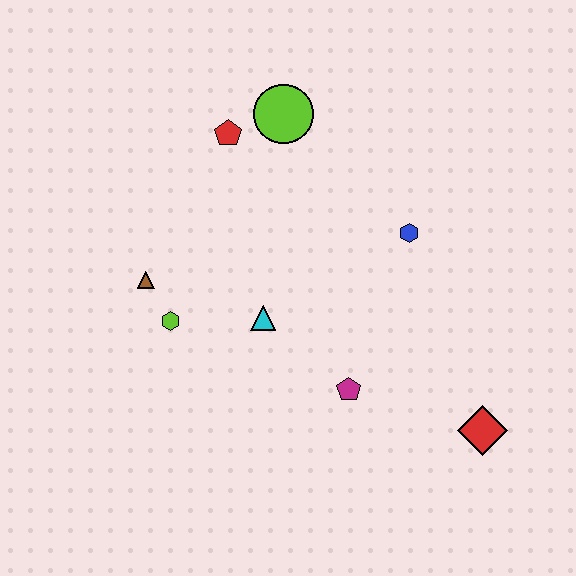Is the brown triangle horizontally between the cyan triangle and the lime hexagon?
No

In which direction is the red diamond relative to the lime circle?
The red diamond is below the lime circle.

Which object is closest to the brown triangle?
The lime hexagon is closest to the brown triangle.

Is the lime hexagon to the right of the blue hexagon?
No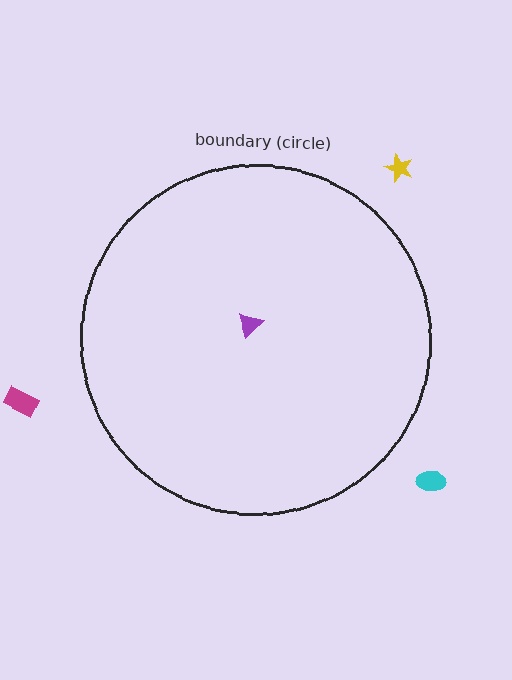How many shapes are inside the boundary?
1 inside, 3 outside.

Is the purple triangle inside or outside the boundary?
Inside.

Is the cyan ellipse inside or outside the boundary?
Outside.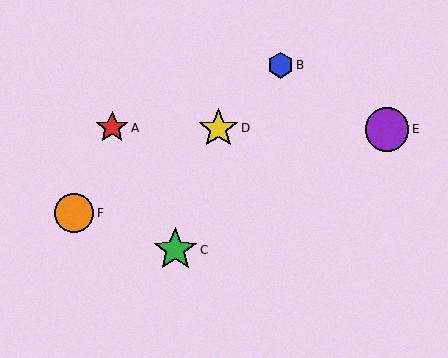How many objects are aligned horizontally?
3 objects (A, D, E) are aligned horizontally.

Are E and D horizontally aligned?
Yes, both are at y≈129.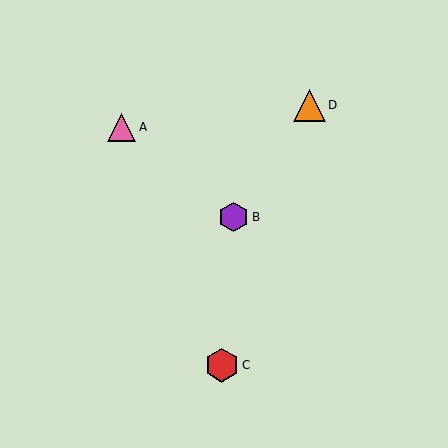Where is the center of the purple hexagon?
The center of the purple hexagon is at (234, 217).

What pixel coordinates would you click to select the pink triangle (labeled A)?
Click at (122, 127) to select the pink triangle A.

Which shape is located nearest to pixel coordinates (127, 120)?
The pink triangle (labeled A) at (122, 127) is nearest to that location.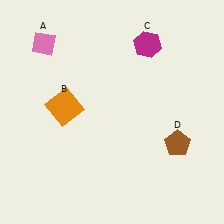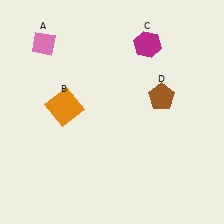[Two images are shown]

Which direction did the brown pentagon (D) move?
The brown pentagon (D) moved up.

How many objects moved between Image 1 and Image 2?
1 object moved between the two images.